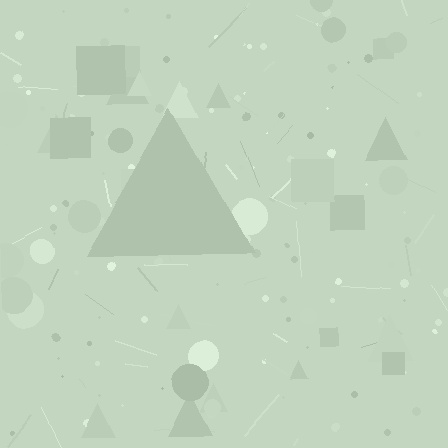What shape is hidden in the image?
A triangle is hidden in the image.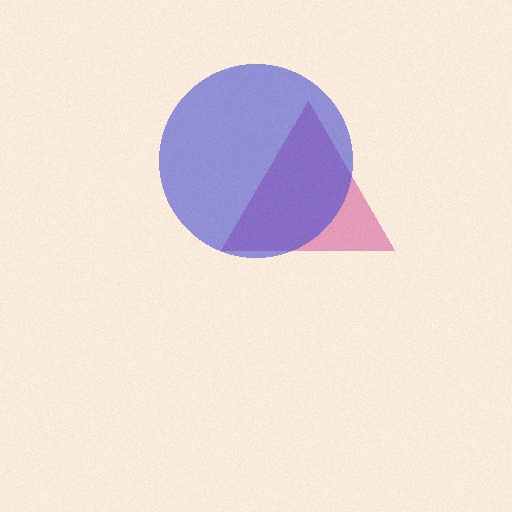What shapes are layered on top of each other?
The layered shapes are: a magenta triangle, a blue circle.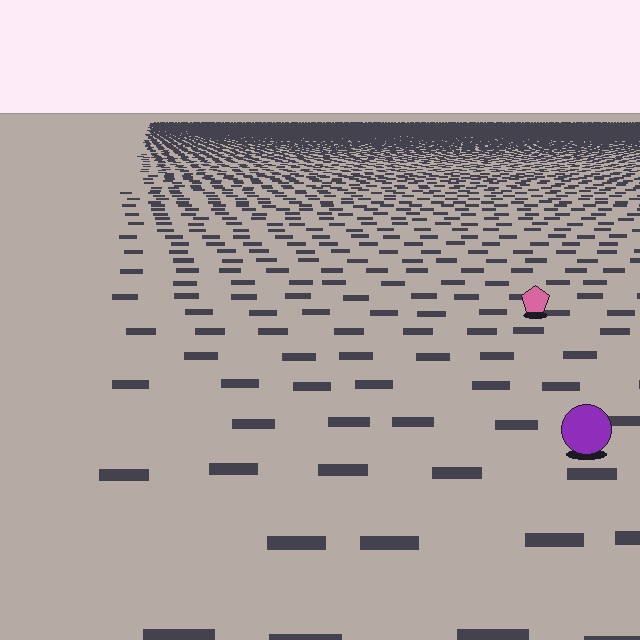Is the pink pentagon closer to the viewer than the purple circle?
No. The purple circle is closer — you can tell from the texture gradient: the ground texture is coarser near it.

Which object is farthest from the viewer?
The pink pentagon is farthest from the viewer. It appears smaller and the ground texture around it is denser.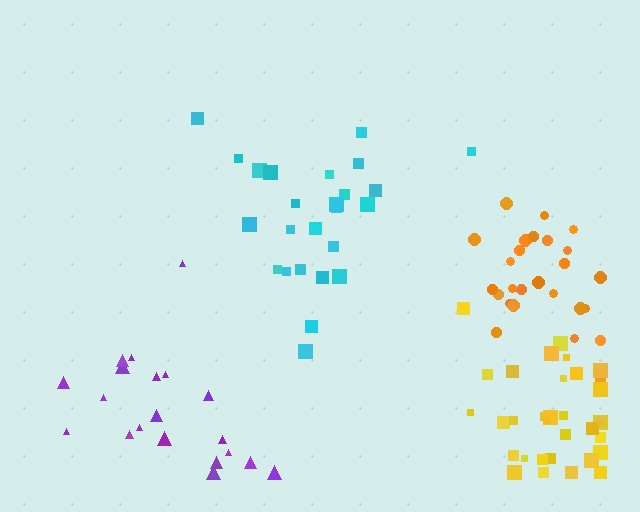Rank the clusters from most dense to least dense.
orange, yellow, cyan, purple.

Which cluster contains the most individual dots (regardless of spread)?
Yellow (33).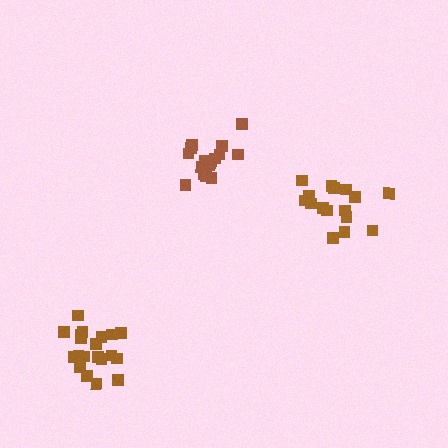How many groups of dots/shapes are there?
There are 3 groups.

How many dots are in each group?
Group 1: 17 dots, Group 2: 16 dots, Group 3: 20 dots (53 total).